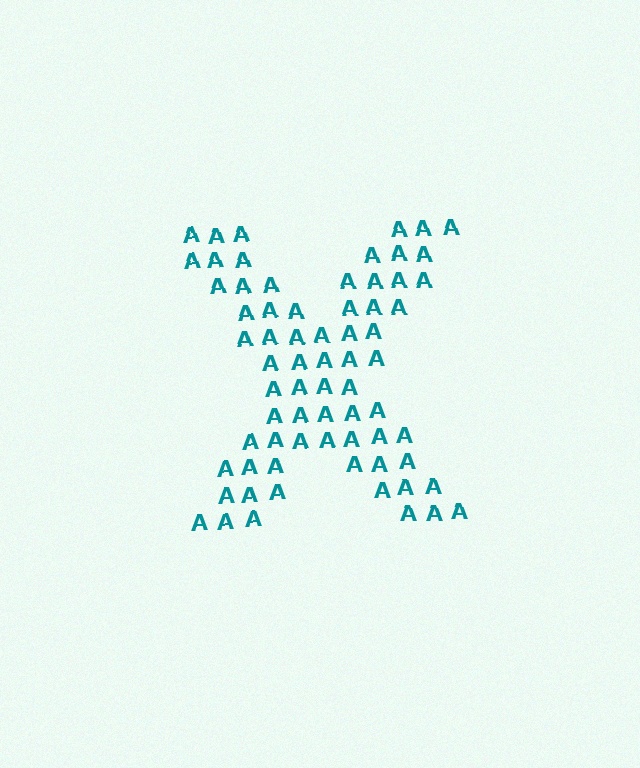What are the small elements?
The small elements are letter A's.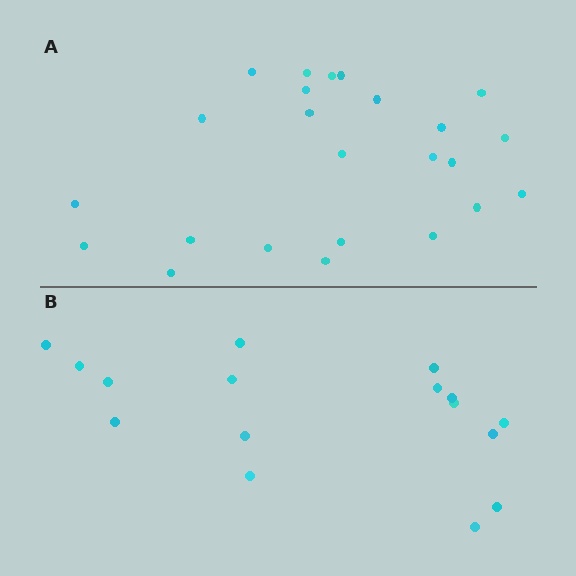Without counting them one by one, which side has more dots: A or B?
Region A (the top region) has more dots.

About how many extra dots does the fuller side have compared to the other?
Region A has roughly 8 or so more dots than region B.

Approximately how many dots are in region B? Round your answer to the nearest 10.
About 20 dots. (The exact count is 16, which rounds to 20.)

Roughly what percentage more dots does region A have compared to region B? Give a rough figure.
About 50% more.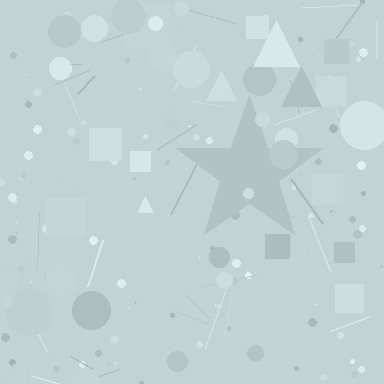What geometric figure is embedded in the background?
A star is embedded in the background.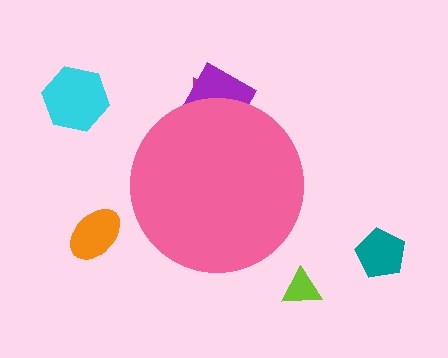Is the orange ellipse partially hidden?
No, the orange ellipse is fully visible.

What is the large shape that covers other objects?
A pink circle.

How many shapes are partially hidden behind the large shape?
2 shapes are partially hidden.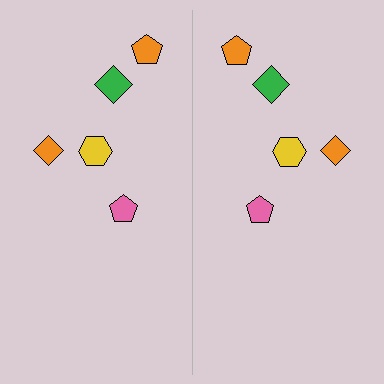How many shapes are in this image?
There are 10 shapes in this image.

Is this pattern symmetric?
Yes, this pattern has bilateral (reflection) symmetry.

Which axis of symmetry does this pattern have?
The pattern has a vertical axis of symmetry running through the center of the image.